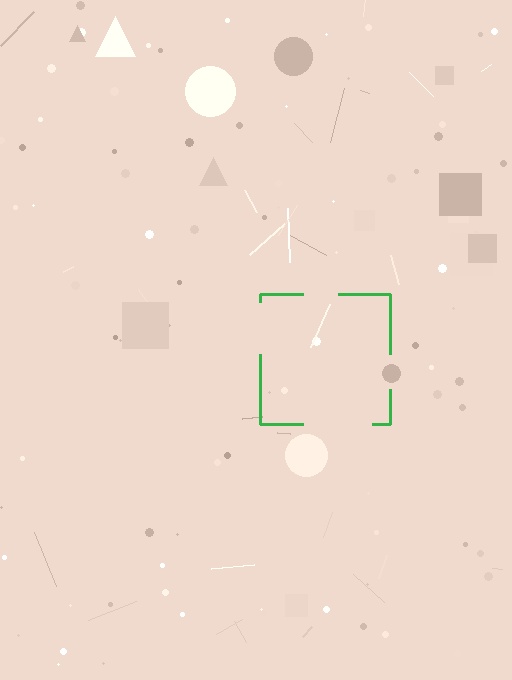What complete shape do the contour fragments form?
The contour fragments form a square.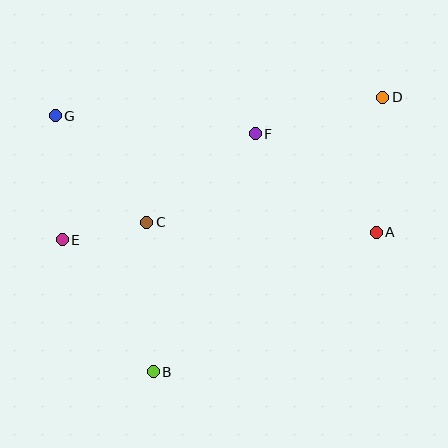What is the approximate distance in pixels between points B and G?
The distance between B and G is approximately 274 pixels.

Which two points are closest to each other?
Points C and E are closest to each other.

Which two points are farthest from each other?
Points B and D are farthest from each other.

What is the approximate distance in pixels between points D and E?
The distance between D and E is approximately 351 pixels.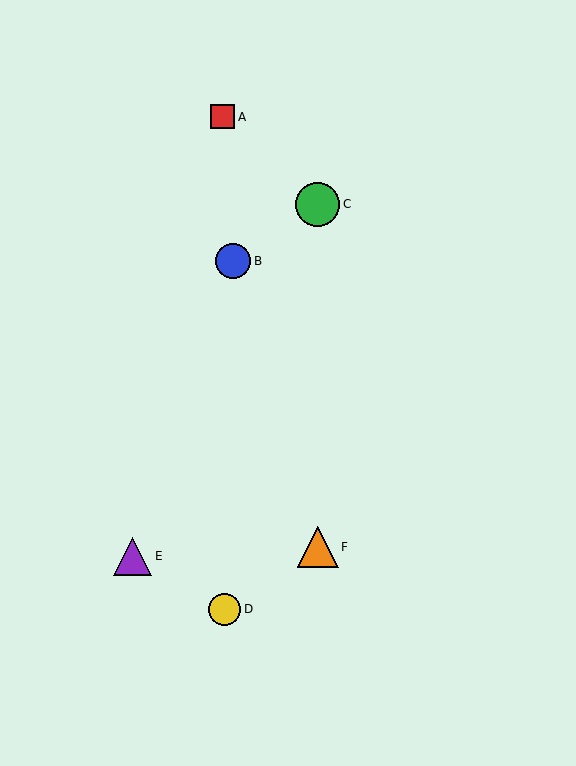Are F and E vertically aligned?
No, F is at x≈318 and E is at x≈133.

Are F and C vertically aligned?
Yes, both are at x≈318.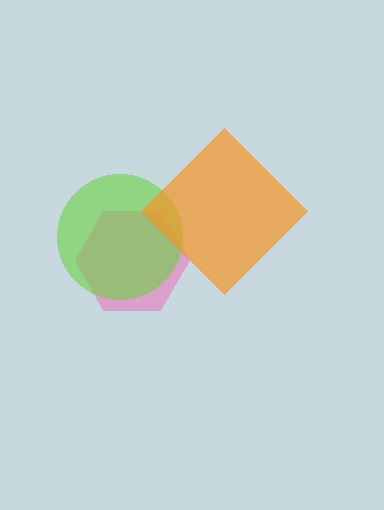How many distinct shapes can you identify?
There are 3 distinct shapes: a pink hexagon, a lime circle, an orange diamond.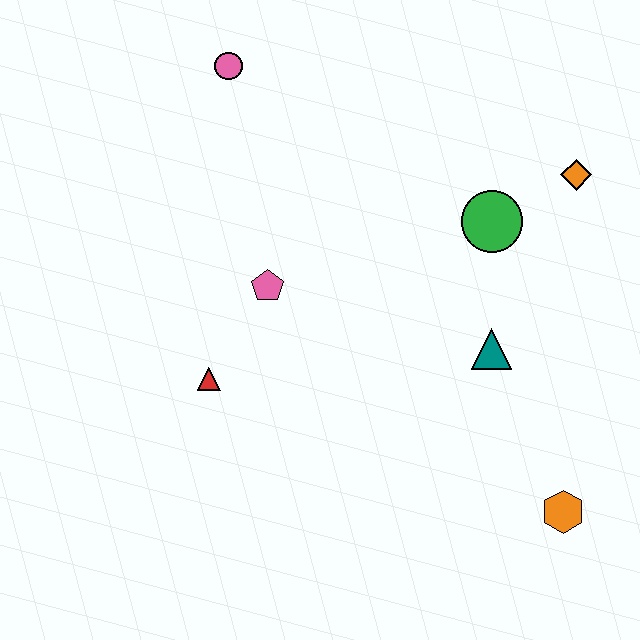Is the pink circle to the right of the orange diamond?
No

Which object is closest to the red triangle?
The pink pentagon is closest to the red triangle.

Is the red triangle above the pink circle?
No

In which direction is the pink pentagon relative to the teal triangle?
The pink pentagon is to the left of the teal triangle.